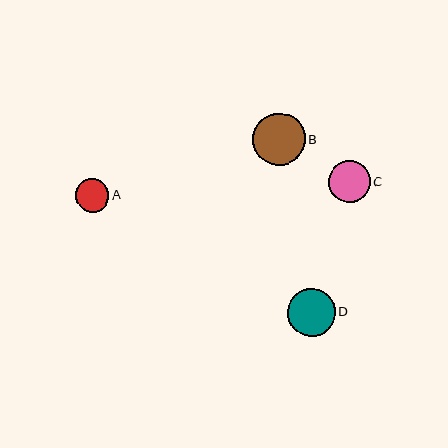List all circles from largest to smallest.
From largest to smallest: B, D, C, A.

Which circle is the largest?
Circle B is the largest with a size of approximately 53 pixels.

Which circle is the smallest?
Circle A is the smallest with a size of approximately 34 pixels.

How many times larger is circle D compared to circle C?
Circle D is approximately 1.1 times the size of circle C.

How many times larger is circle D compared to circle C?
Circle D is approximately 1.1 times the size of circle C.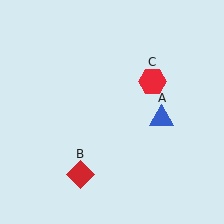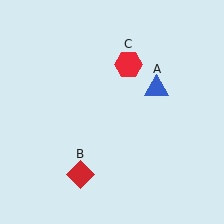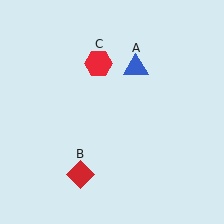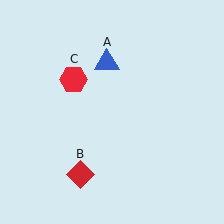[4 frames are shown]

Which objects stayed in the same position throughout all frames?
Red diamond (object B) remained stationary.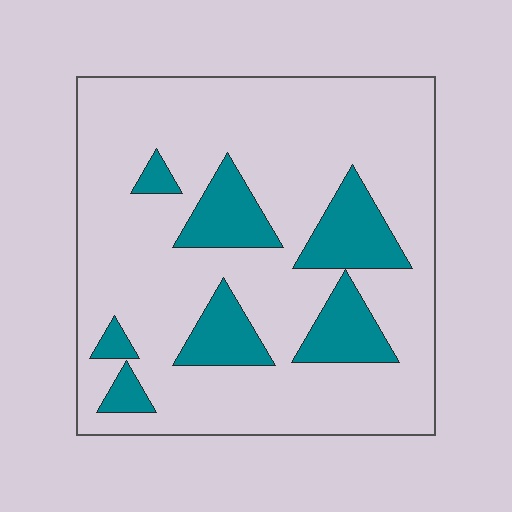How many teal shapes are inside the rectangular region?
7.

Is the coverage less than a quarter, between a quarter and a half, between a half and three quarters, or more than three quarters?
Less than a quarter.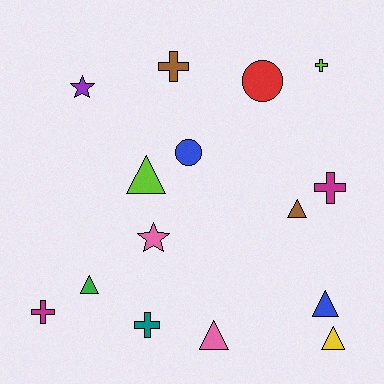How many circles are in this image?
There are 2 circles.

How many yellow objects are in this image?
There is 1 yellow object.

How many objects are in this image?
There are 15 objects.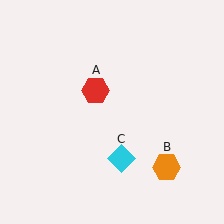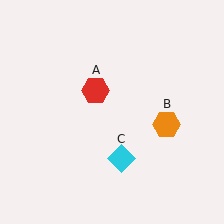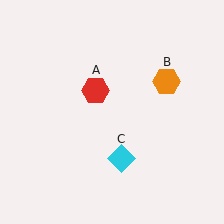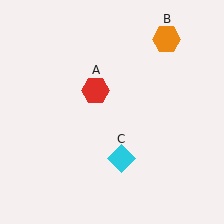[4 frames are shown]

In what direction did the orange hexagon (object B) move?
The orange hexagon (object B) moved up.